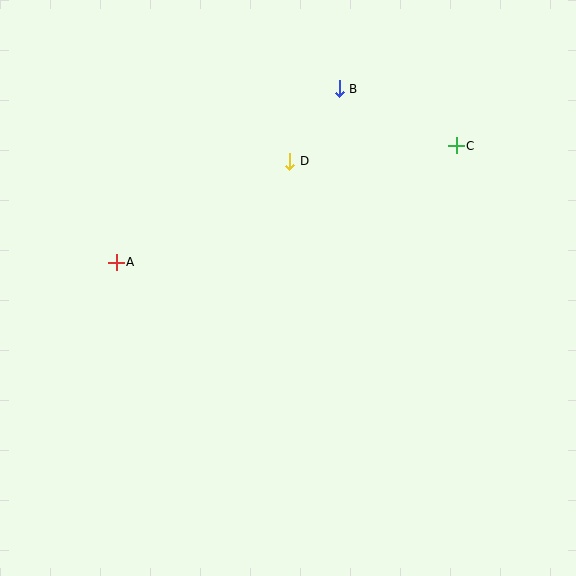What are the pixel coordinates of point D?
Point D is at (290, 161).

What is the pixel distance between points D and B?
The distance between D and B is 88 pixels.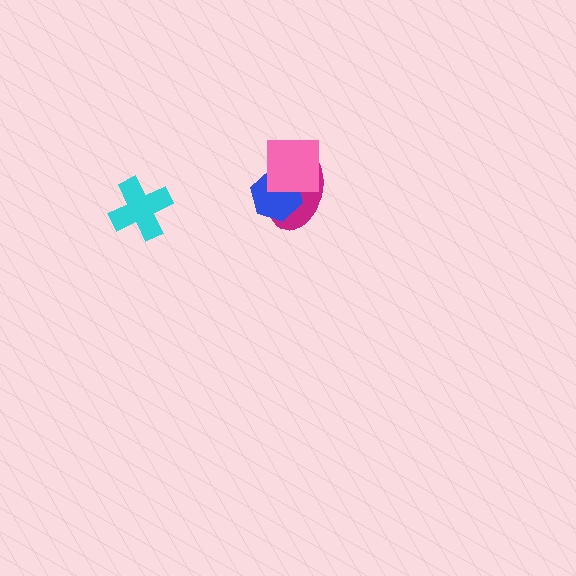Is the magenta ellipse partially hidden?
Yes, it is partially covered by another shape.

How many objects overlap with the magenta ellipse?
2 objects overlap with the magenta ellipse.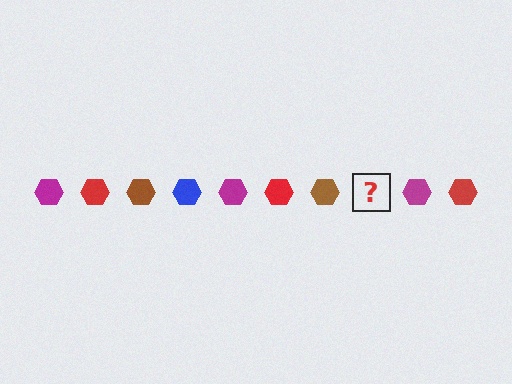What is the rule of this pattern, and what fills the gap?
The rule is that the pattern cycles through magenta, red, brown, blue hexagons. The gap should be filled with a blue hexagon.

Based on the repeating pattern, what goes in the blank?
The blank should be a blue hexagon.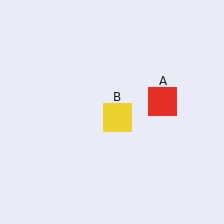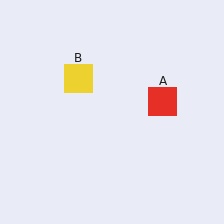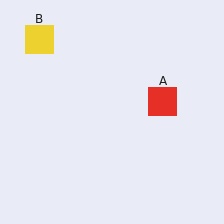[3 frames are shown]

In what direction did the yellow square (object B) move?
The yellow square (object B) moved up and to the left.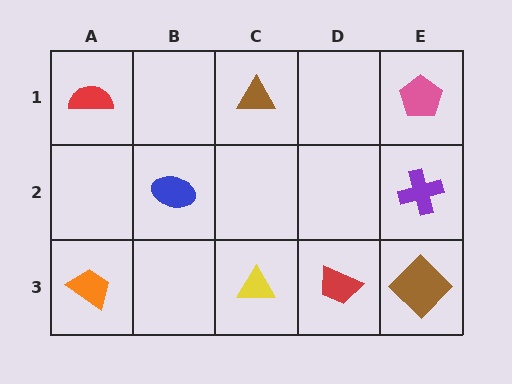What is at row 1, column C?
A brown triangle.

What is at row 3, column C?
A yellow triangle.